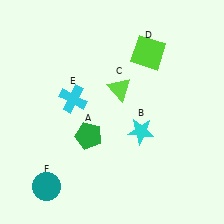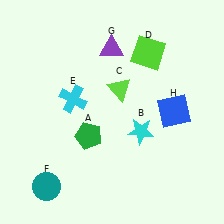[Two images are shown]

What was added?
A purple triangle (G), a blue square (H) were added in Image 2.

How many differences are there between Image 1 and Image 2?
There are 2 differences between the two images.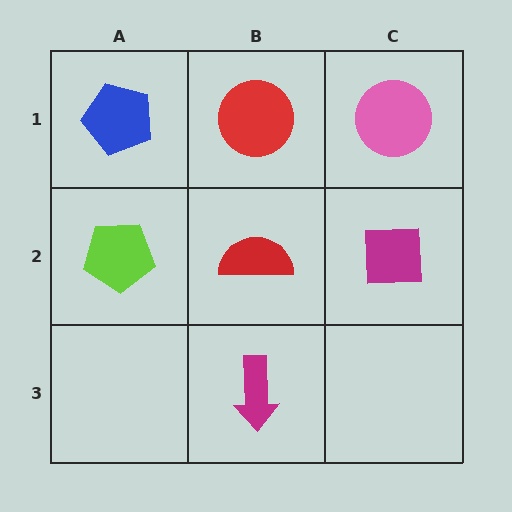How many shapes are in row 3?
1 shape.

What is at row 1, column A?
A blue pentagon.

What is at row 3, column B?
A magenta arrow.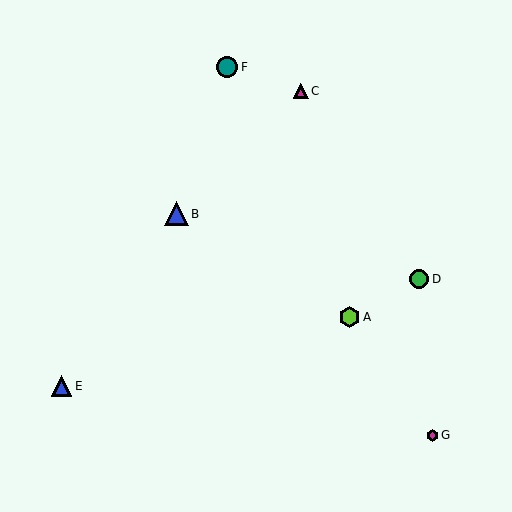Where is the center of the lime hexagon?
The center of the lime hexagon is at (349, 317).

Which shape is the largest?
The blue triangle (labeled B) is the largest.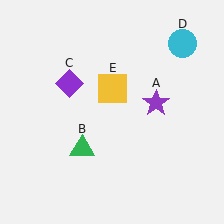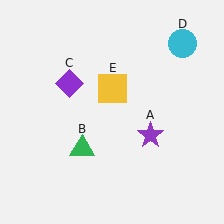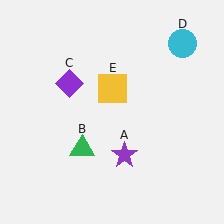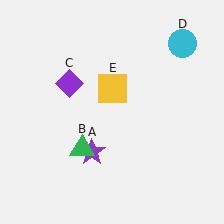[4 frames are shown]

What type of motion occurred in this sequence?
The purple star (object A) rotated clockwise around the center of the scene.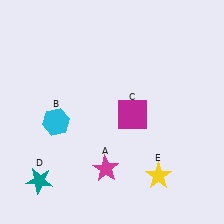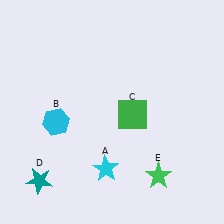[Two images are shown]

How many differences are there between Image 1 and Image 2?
There are 3 differences between the two images.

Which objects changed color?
A changed from magenta to cyan. C changed from magenta to green. E changed from yellow to green.